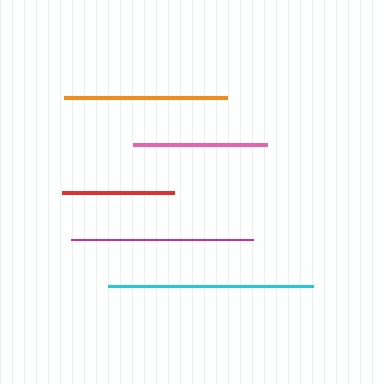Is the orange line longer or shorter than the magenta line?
The magenta line is longer than the orange line.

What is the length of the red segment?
The red segment is approximately 112 pixels long.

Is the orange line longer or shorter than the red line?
The orange line is longer than the red line.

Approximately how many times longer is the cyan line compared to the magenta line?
The cyan line is approximately 1.1 times the length of the magenta line.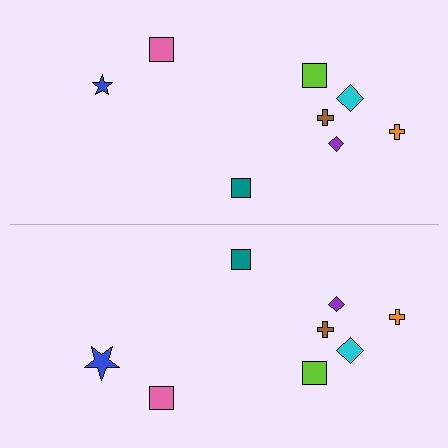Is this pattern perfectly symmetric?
No, the pattern is not perfectly symmetric. The blue star on the bottom side has a different size than its mirror counterpart.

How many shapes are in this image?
There are 16 shapes in this image.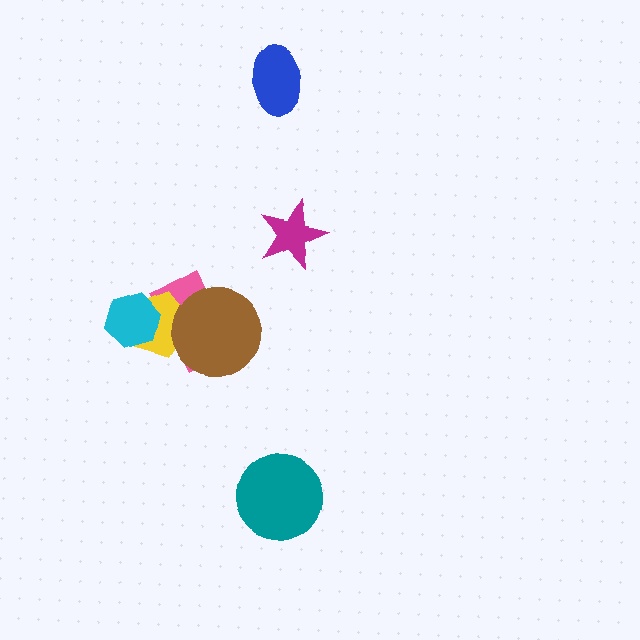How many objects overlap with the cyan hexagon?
2 objects overlap with the cyan hexagon.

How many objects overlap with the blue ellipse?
0 objects overlap with the blue ellipse.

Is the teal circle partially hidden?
No, no other shape covers it.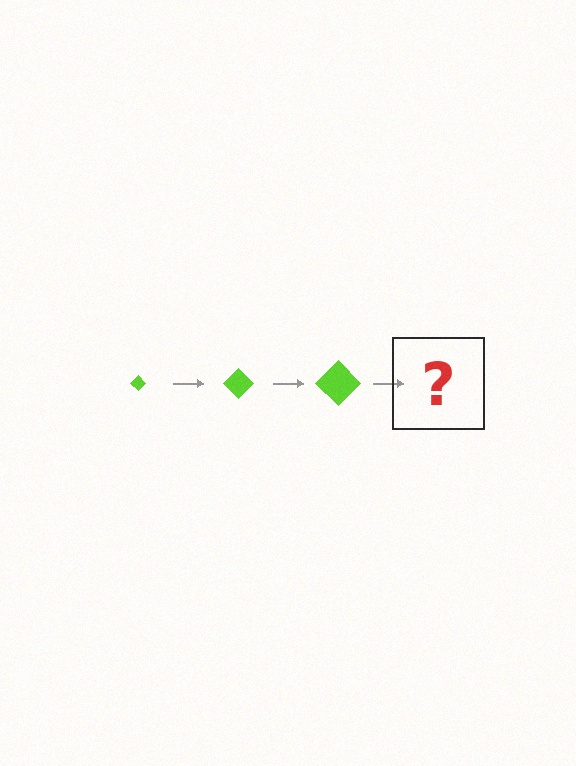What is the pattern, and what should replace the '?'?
The pattern is that the diamond gets progressively larger each step. The '?' should be a lime diamond, larger than the previous one.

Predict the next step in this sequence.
The next step is a lime diamond, larger than the previous one.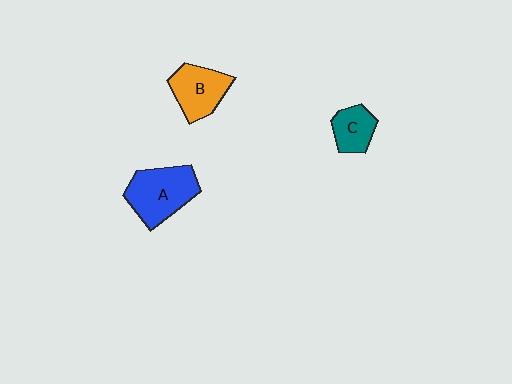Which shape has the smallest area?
Shape C (teal).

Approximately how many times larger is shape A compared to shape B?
Approximately 1.3 times.